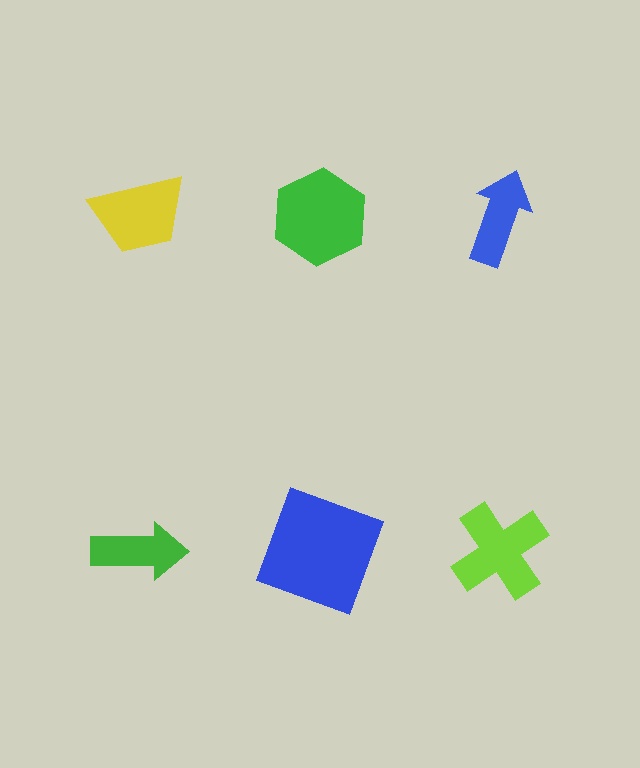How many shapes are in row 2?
3 shapes.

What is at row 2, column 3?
A lime cross.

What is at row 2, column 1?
A green arrow.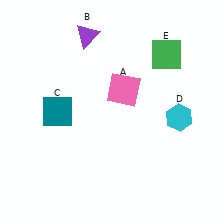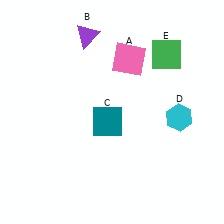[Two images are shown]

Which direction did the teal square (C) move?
The teal square (C) moved right.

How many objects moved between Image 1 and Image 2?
2 objects moved between the two images.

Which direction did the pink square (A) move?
The pink square (A) moved up.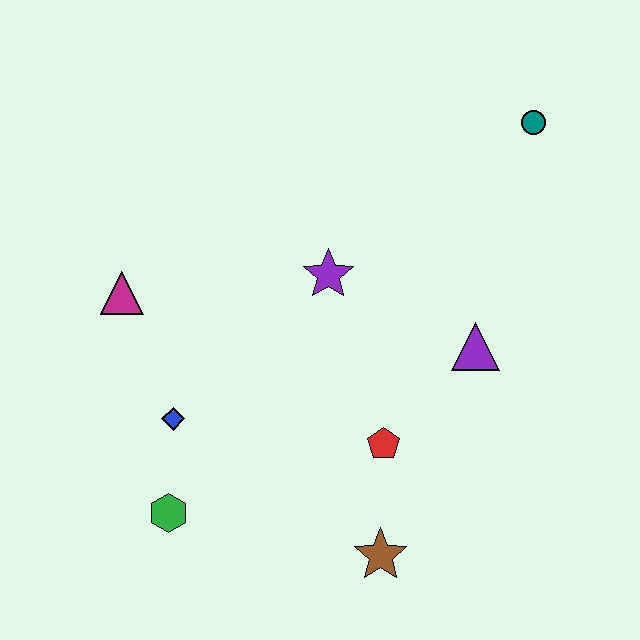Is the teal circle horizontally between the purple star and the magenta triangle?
No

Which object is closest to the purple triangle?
The red pentagon is closest to the purple triangle.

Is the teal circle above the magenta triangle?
Yes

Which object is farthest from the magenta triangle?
The teal circle is farthest from the magenta triangle.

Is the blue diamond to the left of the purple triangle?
Yes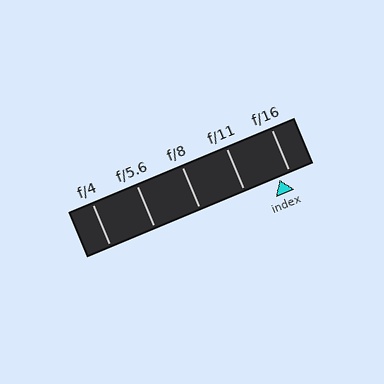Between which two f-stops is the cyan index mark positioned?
The index mark is between f/11 and f/16.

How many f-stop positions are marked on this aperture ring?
There are 5 f-stop positions marked.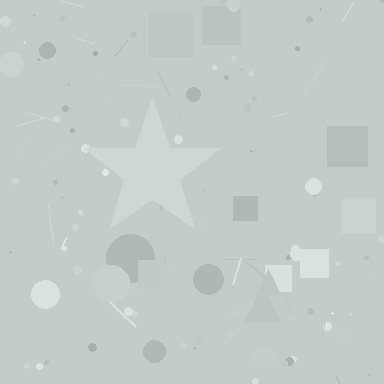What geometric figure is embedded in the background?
A star is embedded in the background.